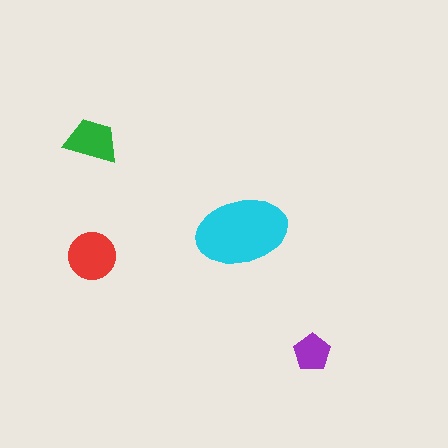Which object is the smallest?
The purple pentagon.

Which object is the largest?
The cyan ellipse.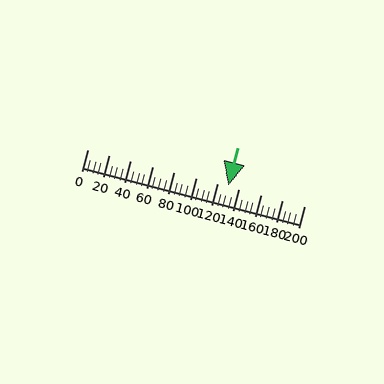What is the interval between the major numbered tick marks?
The major tick marks are spaced 20 units apart.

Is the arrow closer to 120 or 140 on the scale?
The arrow is closer to 140.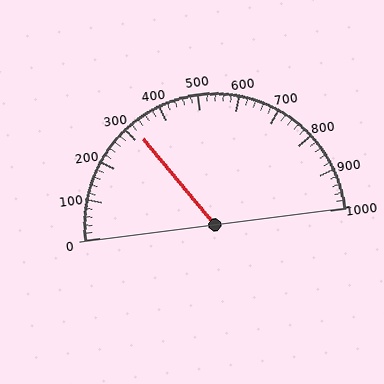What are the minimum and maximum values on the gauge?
The gauge ranges from 0 to 1000.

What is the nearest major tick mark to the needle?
The nearest major tick mark is 300.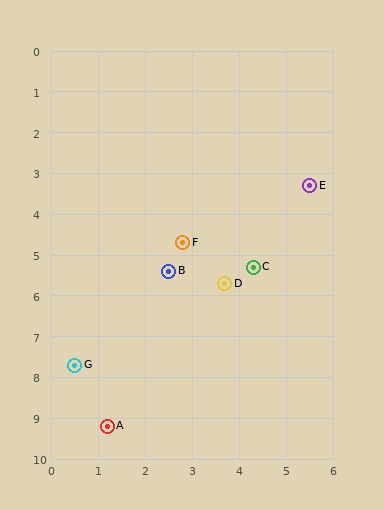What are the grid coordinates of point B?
Point B is at approximately (2.5, 5.4).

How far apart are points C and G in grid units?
Points C and G are about 4.5 grid units apart.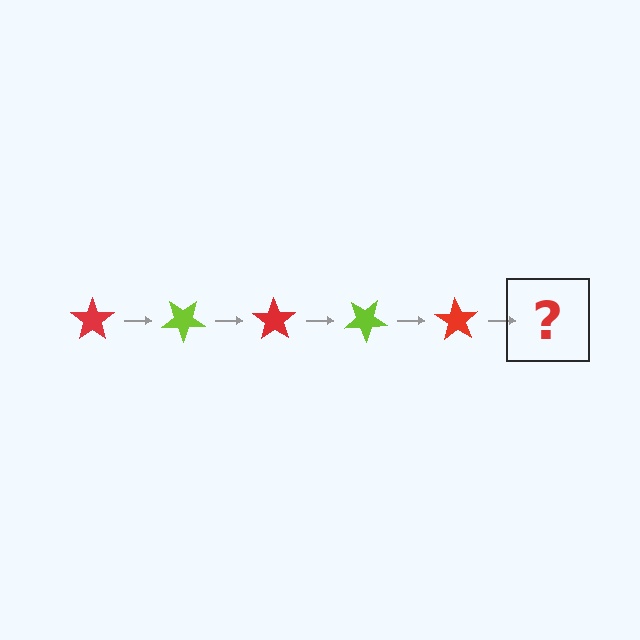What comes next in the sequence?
The next element should be a lime star, rotated 175 degrees from the start.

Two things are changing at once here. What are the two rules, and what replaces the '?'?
The two rules are that it rotates 35 degrees each step and the color cycles through red and lime. The '?' should be a lime star, rotated 175 degrees from the start.